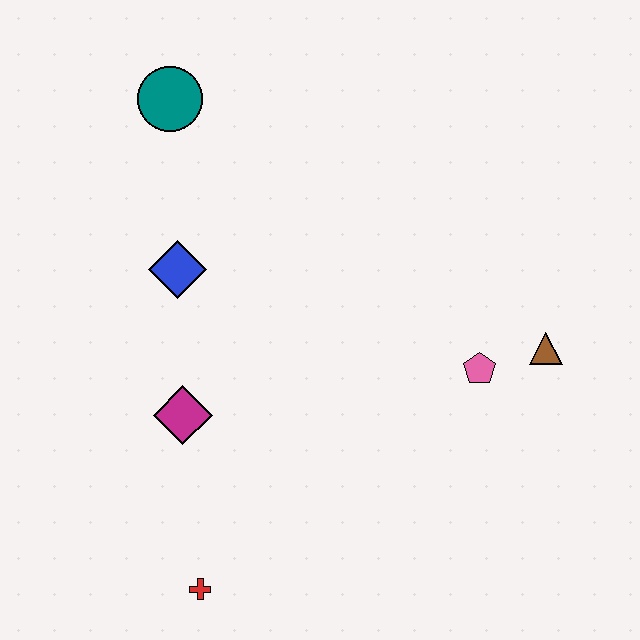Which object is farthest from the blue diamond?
The brown triangle is farthest from the blue diamond.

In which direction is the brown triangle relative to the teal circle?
The brown triangle is to the right of the teal circle.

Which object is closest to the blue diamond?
The magenta diamond is closest to the blue diamond.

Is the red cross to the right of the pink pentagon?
No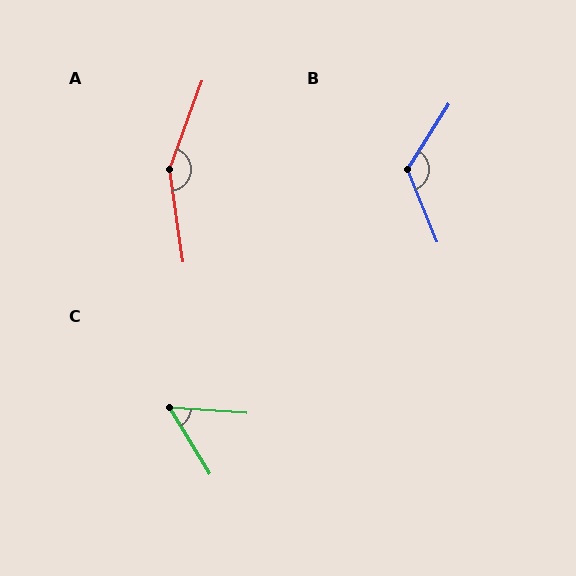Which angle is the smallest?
C, at approximately 55 degrees.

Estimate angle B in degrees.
Approximately 125 degrees.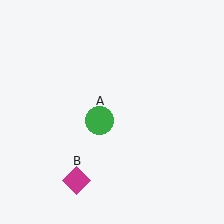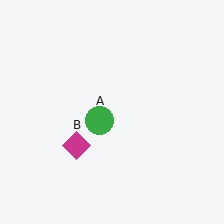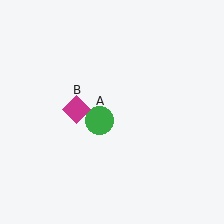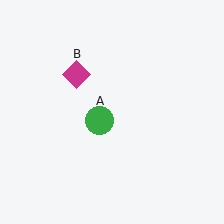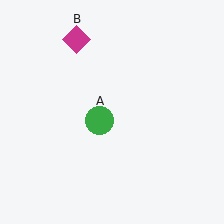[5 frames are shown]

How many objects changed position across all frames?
1 object changed position: magenta diamond (object B).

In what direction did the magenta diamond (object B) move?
The magenta diamond (object B) moved up.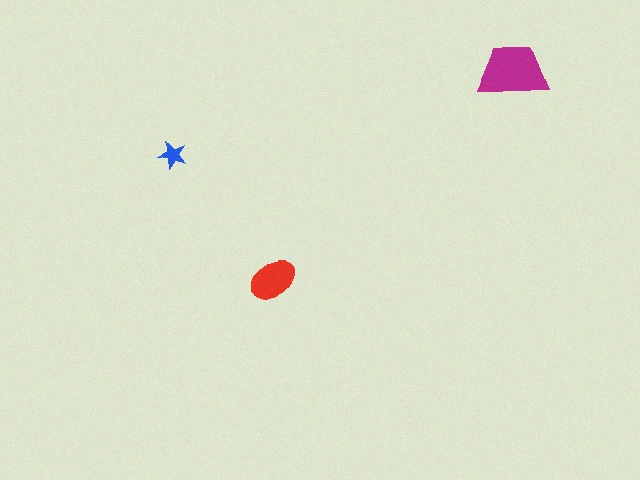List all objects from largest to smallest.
The magenta trapezoid, the red ellipse, the blue star.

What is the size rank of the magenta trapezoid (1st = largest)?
1st.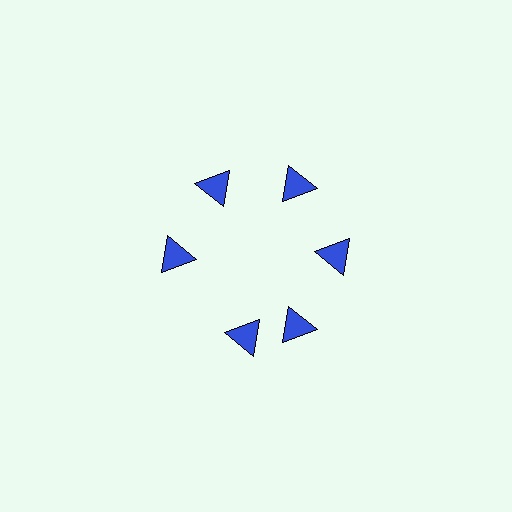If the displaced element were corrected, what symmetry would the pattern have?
It would have 6-fold rotational symmetry — the pattern would map onto itself every 60 degrees.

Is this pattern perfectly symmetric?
No. The 6 blue triangles are arranged in a ring, but one element near the 7 o'clock position is rotated out of alignment along the ring, breaking the 6-fold rotational symmetry.